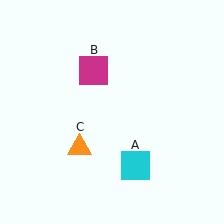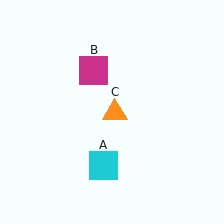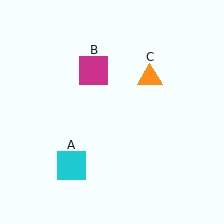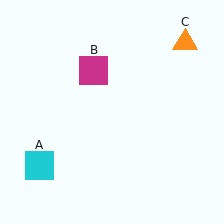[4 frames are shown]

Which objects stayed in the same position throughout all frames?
Magenta square (object B) remained stationary.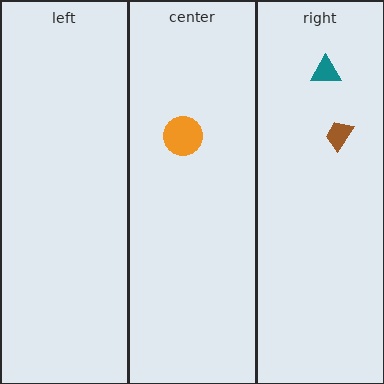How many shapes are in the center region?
1.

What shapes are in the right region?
The brown trapezoid, the teal triangle.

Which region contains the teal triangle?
The right region.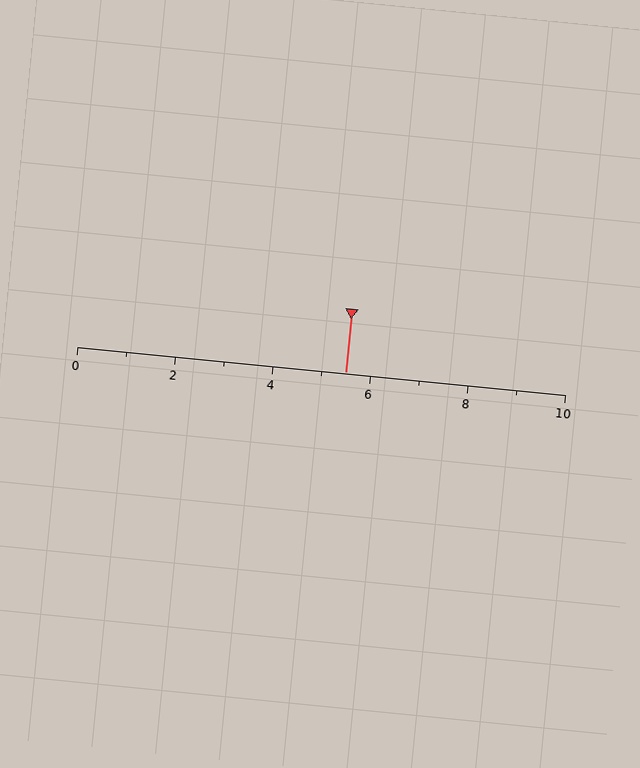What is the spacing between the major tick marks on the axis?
The major ticks are spaced 2 apart.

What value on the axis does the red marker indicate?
The marker indicates approximately 5.5.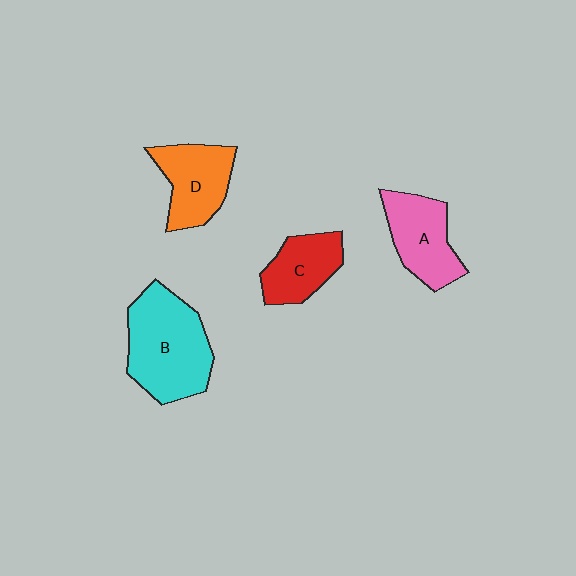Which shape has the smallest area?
Shape C (red).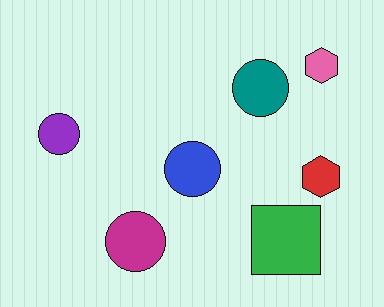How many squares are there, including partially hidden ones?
There is 1 square.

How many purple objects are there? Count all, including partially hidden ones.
There is 1 purple object.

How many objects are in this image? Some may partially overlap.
There are 7 objects.